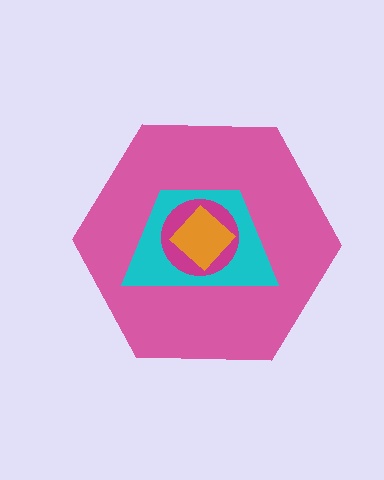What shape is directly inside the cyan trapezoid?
The magenta circle.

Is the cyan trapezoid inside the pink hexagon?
Yes.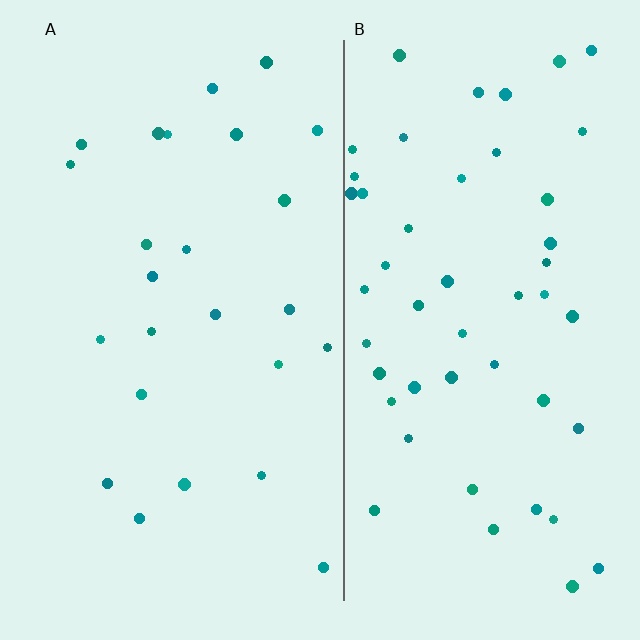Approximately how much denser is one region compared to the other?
Approximately 2.0× — region B over region A.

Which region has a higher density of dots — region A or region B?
B (the right).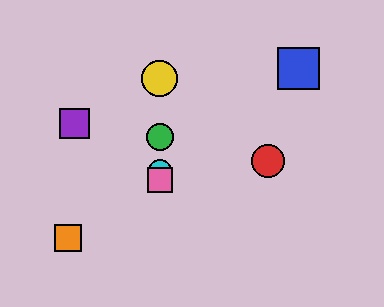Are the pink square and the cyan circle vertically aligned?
Yes, both are at x≈160.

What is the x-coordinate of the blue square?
The blue square is at x≈299.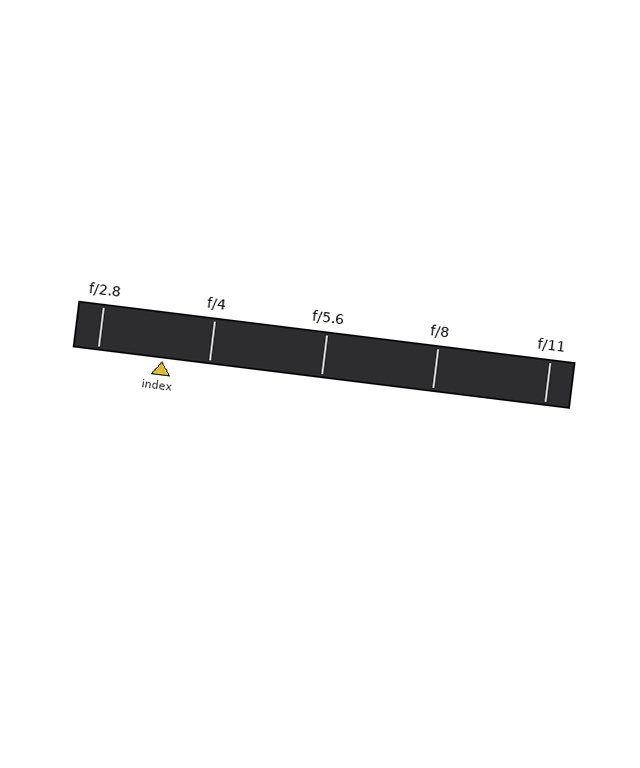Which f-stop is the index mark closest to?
The index mark is closest to f/4.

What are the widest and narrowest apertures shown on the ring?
The widest aperture shown is f/2.8 and the narrowest is f/11.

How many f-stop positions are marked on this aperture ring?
There are 5 f-stop positions marked.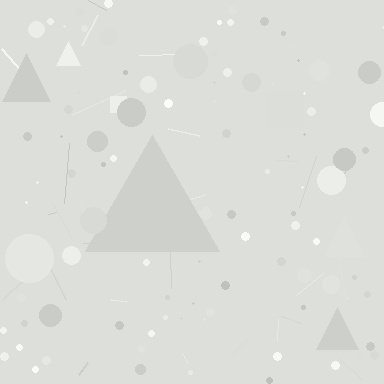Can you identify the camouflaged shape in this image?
The camouflaged shape is a triangle.